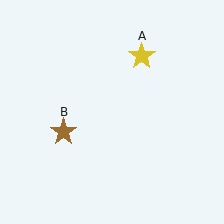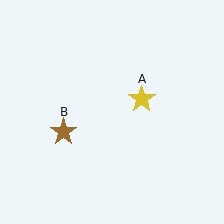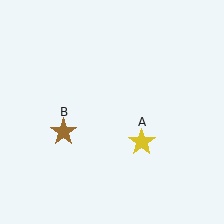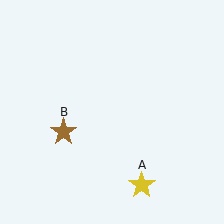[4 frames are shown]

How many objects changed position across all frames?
1 object changed position: yellow star (object A).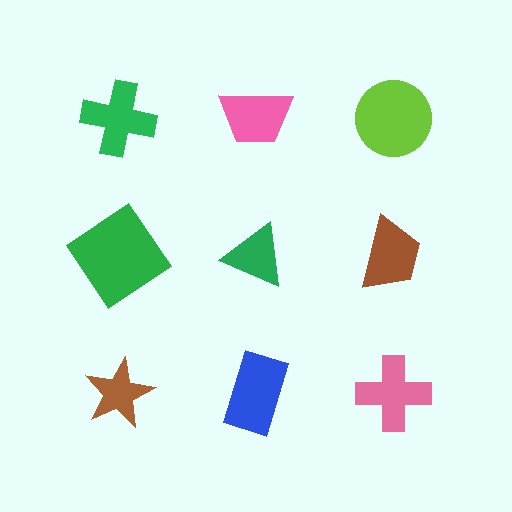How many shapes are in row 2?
3 shapes.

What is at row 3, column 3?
A pink cross.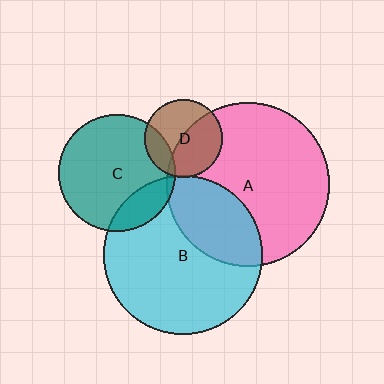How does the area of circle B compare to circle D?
Approximately 4.1 times.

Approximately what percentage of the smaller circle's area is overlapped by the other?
Approximately 50%.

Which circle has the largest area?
Circle A (pink).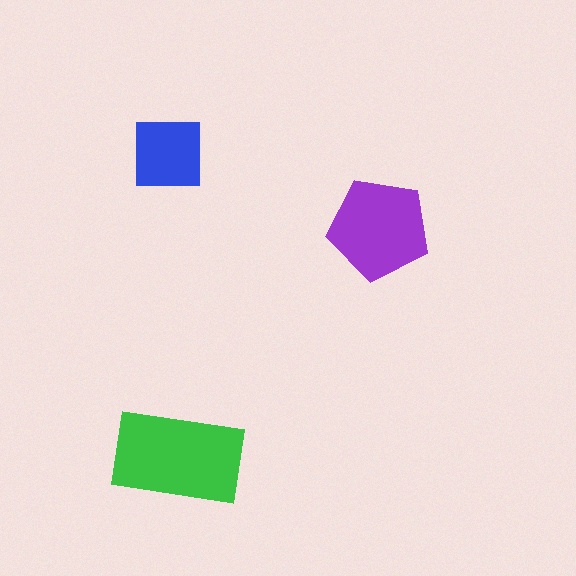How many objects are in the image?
There are 3 objects in the image.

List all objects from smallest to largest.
The blue square, the purple pentagon, the green rectangle.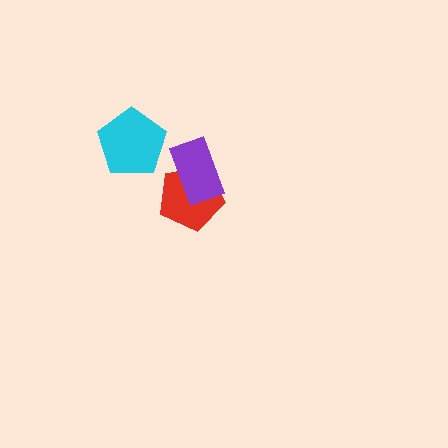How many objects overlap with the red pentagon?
1 object overlaps with the red pentagon.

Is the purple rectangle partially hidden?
No, no other shape covers it.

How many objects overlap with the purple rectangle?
1 object overlaps with the purple rectangle.